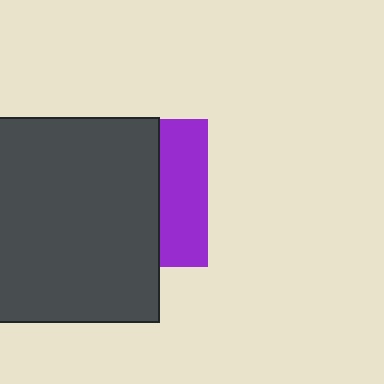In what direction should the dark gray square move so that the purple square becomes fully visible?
The dark gray square should move left. That is the shortest direction to clear the overlap and leave the purple square fully visible.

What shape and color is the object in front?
The object in front is a dark gray square.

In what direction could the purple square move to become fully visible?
The purple square could move right. That would shift it out from behind the dark gray square entirely.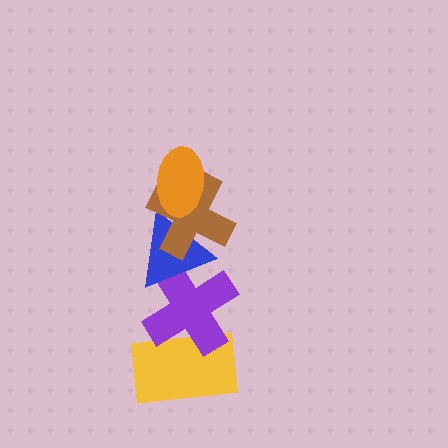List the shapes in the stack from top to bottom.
From top to bottom: the orange ellipse, the brown cross, the blue triangle, the purple cross, the yellow rectangle.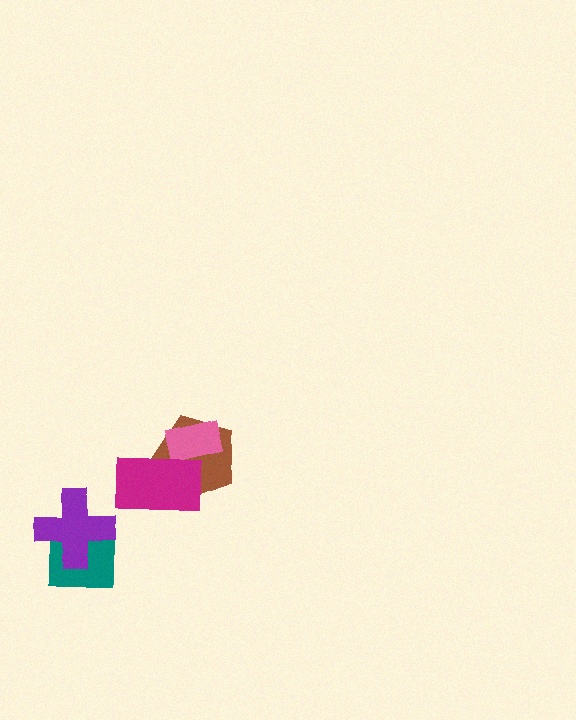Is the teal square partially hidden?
Yes, it is partially covered by another shape.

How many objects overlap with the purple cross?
1 object overlaps with the purple cross.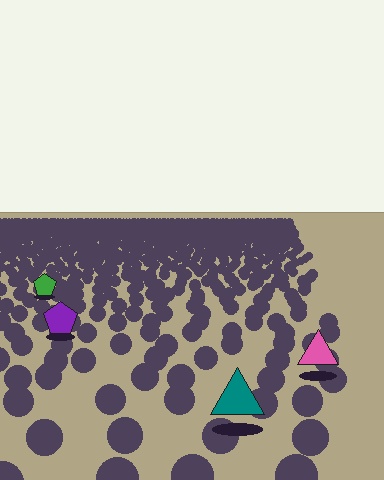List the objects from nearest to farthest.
From nearest to farthest: the teal triangle, the pink triangle, the purple pentagon, the green pentagon.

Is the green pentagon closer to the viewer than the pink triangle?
No. The pink triangle is closer — you can tell from the texture gradient: the ground texture is coarser near it.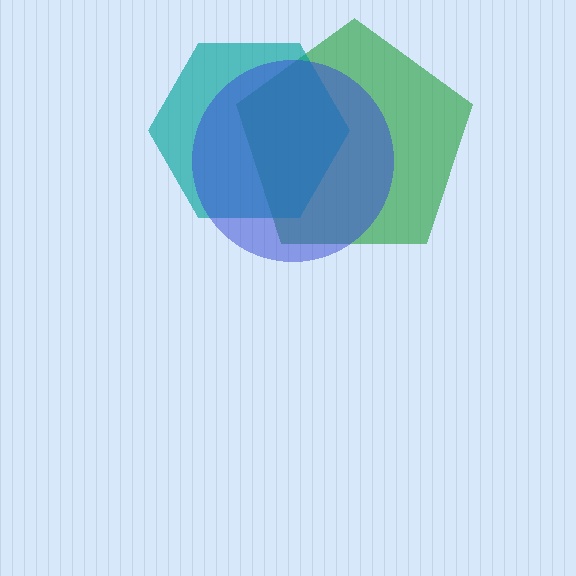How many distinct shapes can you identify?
There are 3 distinct shapes: a green pentagon, a teal hexagon, a blue circle.